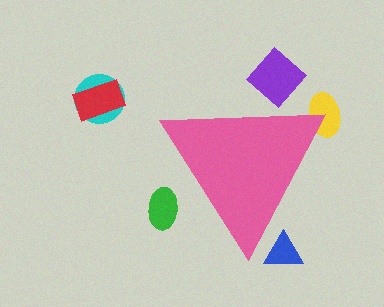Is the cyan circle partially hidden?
No, the cyan circle is fully visible.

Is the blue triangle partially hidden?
Yes, the blue triangle is partially hidden behind the pink triangle.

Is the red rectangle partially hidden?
No, the red rectangle is fully visible.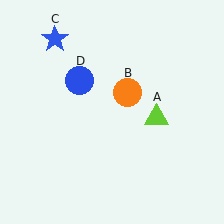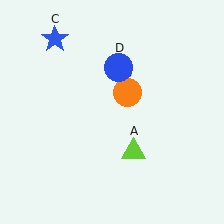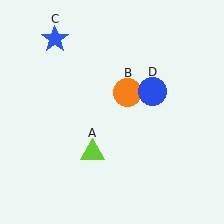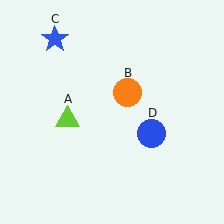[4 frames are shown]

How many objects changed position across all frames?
2 objects changed position: lime triangle (object A), blue circle (object D).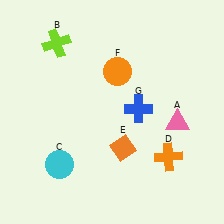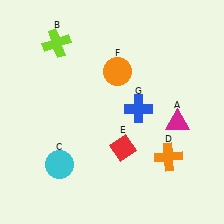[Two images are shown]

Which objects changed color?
A changed from pink to magenta. E changed from orange to red.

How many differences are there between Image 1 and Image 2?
There are 2 differences between the two images.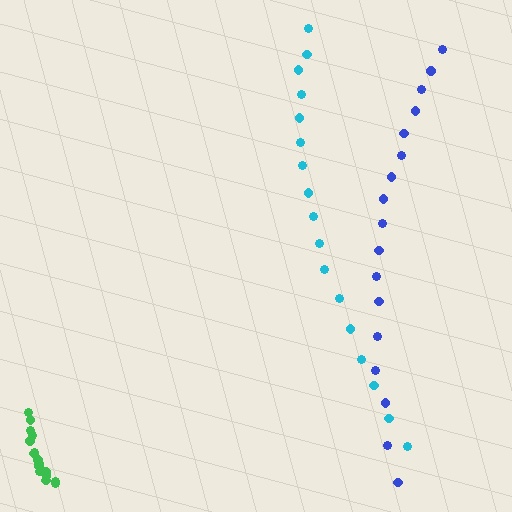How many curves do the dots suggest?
There are 3 distinct paths.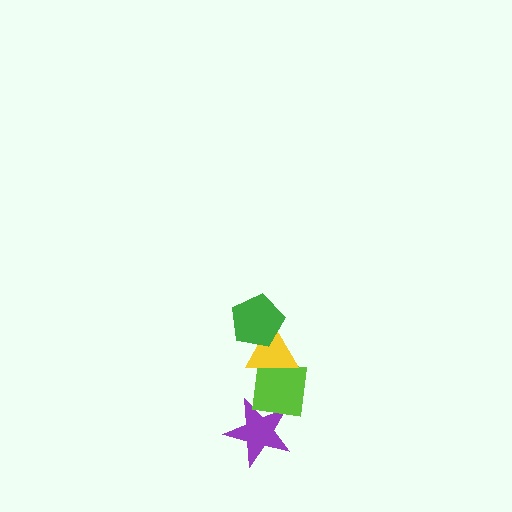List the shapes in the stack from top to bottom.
From top to bottom: the green pentagon, the yellow triangle, the lime square, the purple star.